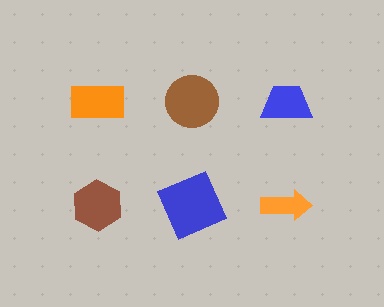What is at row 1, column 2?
A brown circle.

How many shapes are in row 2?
3 shapes.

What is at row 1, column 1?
An orange rectangle.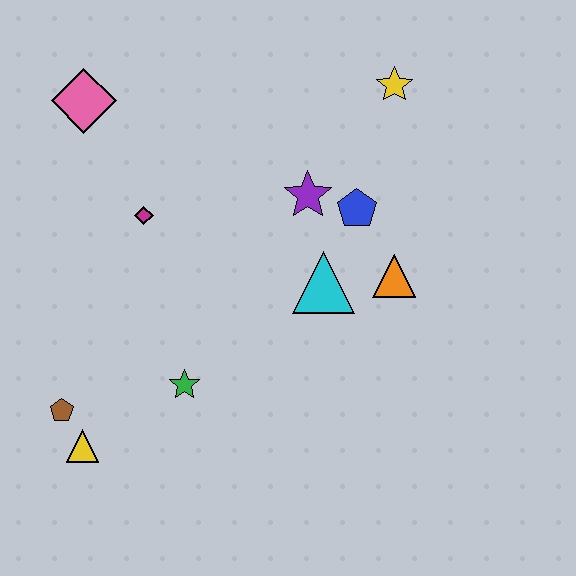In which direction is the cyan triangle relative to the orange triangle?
The cyan triangle is to the left of the orange triangle.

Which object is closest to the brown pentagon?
The yellow triangle is closest to the brown pentagon.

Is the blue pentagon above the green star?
Yes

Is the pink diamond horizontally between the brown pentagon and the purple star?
Yes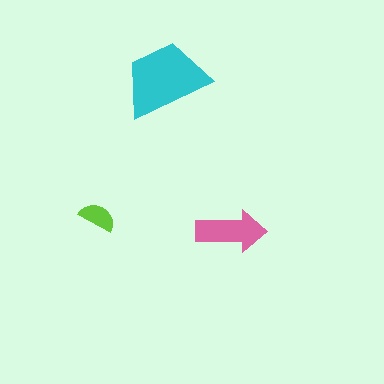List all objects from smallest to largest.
The lime semicircle, the pink arrow, the cyan trapezoid.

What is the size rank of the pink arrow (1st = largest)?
2nd.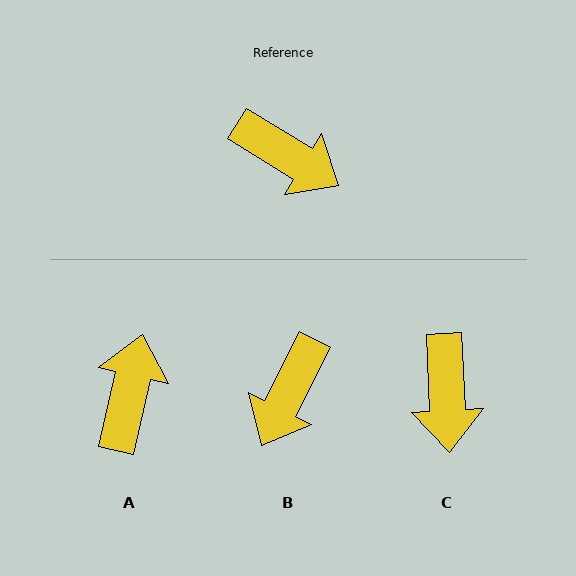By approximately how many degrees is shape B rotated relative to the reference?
Approximately 85 degrees clockwise.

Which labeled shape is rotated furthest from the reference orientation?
A, about 108 degrees away.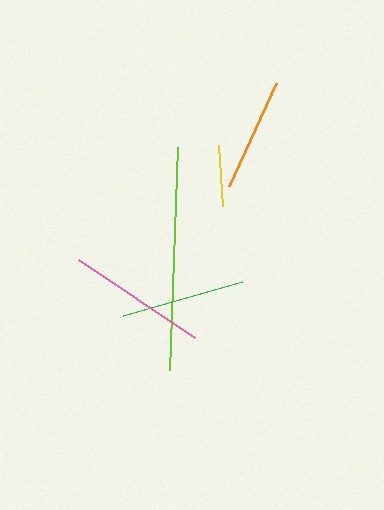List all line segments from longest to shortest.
From longest to shortest: lime, pink, green, orange, yellow.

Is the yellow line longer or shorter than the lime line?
The lime line is longer than the yellow line.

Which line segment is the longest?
The lime line is the longest at approximately 223 pixels.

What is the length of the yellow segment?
The yellow segment is approximately 61 pixels long.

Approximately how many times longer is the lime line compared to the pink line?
The lime line is approximately 1.6 times the length of the pink line.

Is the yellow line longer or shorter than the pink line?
The pink line is longer than the yellow line.